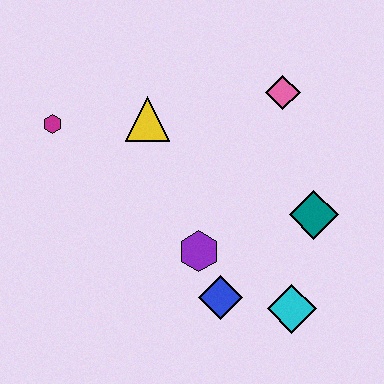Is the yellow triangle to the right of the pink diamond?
No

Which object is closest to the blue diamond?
The purple hexagon is closest to the blue diamond.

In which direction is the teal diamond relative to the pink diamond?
The teal diamond is below the pink diamond.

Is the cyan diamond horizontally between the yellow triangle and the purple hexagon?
No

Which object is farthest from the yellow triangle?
The cyan diamond is farthest from the yellow triangle.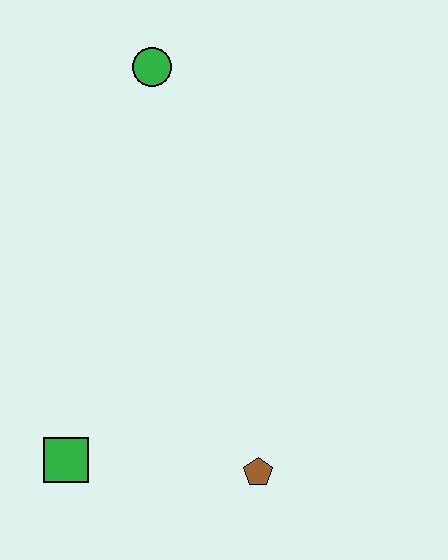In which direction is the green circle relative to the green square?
The green circle is above the green square.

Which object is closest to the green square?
The brown pentagon is closest to the green square.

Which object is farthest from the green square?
The green circle is farthest from the green square.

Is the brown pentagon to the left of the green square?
No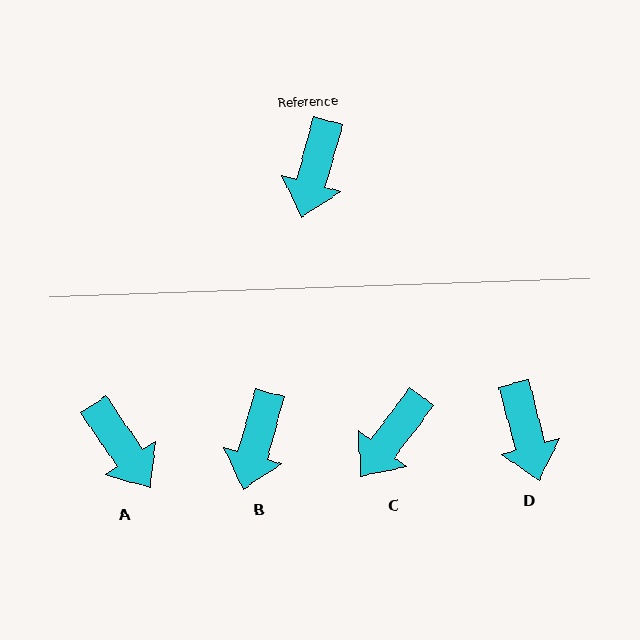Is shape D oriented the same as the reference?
No, it is off by about 30 degrees.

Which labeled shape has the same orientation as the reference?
B.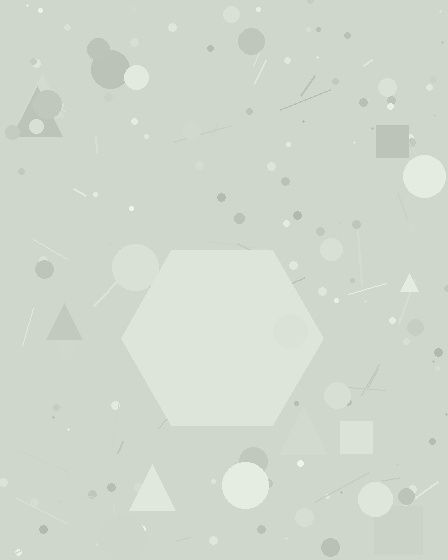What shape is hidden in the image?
A hexagon is hidden in the image.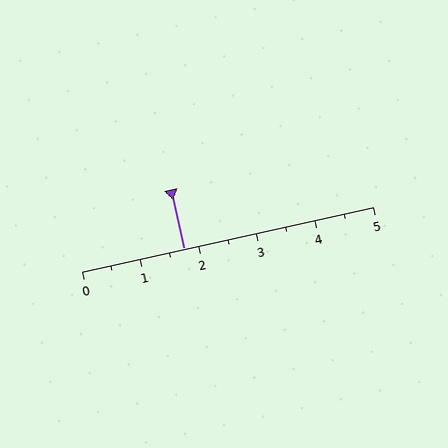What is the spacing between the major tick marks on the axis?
The major ticks are spaced 1 apart.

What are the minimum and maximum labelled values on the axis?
The axis runs from 0 to 5.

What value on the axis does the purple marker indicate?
The marker indicates approximately 1.8.